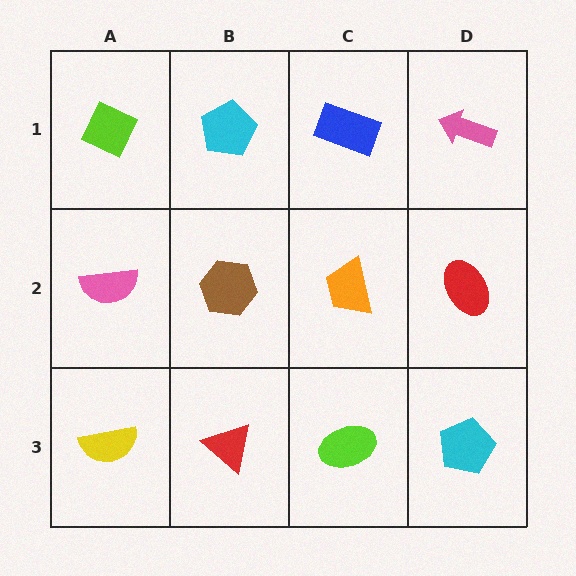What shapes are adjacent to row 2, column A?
A lime diamond (row 1, column A), a yellow semicircle (row 3, column A), a brown hexagon (row 2, column B).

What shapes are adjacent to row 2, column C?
A blue rectangle (row 1, column C), a lime ellipse (row 3, column C), a brown hexagon (row 2, column B), a red ellipse (row 2, column D).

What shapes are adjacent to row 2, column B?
A cyan pentagon (row 1, column B), a red triangle (row 3, column B), a pink semicircle (row 2, column A), an orange trapezoid (row 2, column C).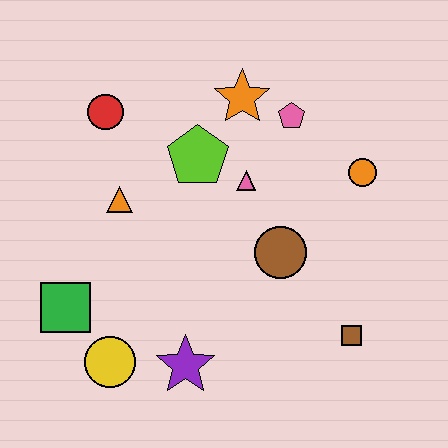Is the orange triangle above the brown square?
Yes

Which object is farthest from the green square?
The orange circle is farthest from the green square.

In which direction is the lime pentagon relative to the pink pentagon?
The lime pentagon is to the left of the pink pentagon.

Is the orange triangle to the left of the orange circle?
Yes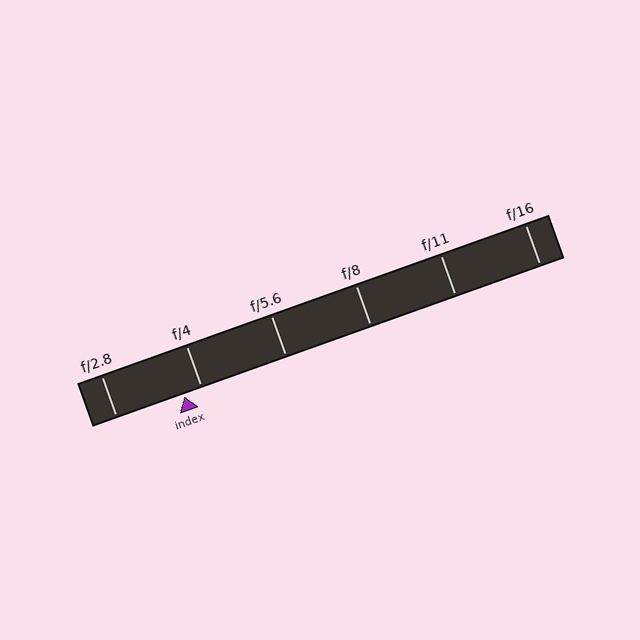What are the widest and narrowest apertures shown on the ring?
The widest aperture shown is f/2.8 and the narrowest is f/16.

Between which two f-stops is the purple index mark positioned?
The index mark is between f/2.8 and f/4.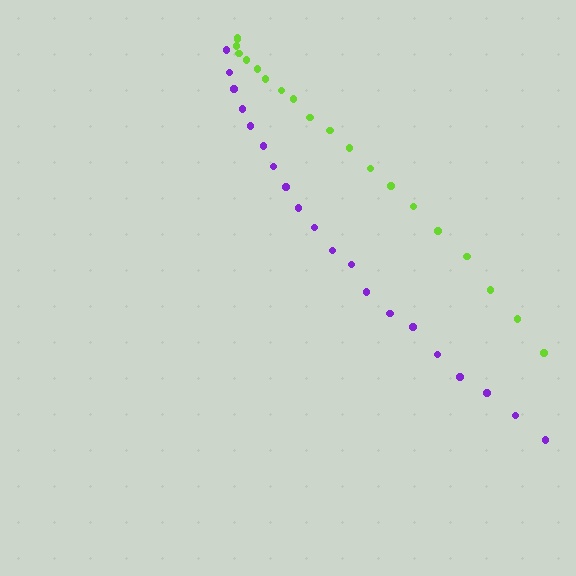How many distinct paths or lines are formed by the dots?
There are 2 distinct paths.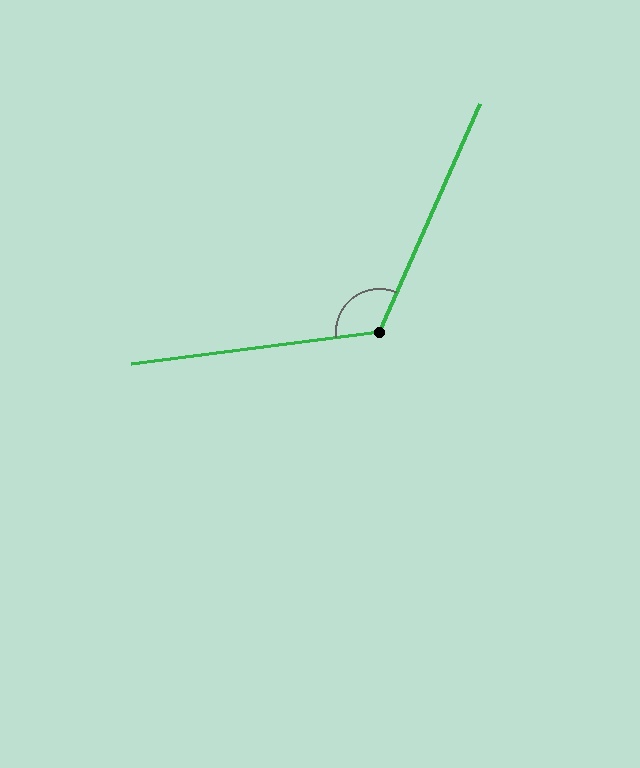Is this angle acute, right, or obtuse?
It is obtuse.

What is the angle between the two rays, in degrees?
Approximately 121 degrees.